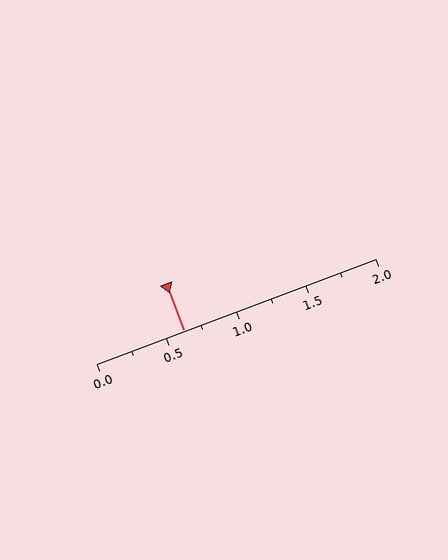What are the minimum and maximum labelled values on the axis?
The axis runs from 0.0 to 2.0.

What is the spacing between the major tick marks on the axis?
The major ticks are spaced 0.5 apart.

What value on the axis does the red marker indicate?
The marker indicates approximately 0.62.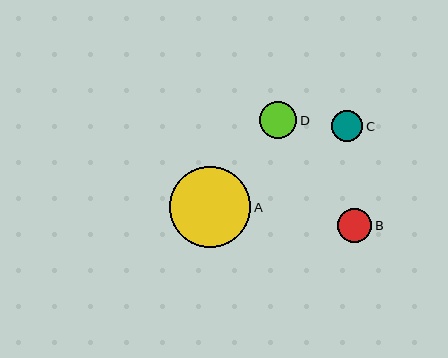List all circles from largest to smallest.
From largest to smallest: A, D, B, C.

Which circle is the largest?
Circle A is the largest with a size of approximately 81 pixels.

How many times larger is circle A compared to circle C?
Circle A is approximately 2.6 times the size of circle C.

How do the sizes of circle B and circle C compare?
Circle B and circle C are approximately the same size.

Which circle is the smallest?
Circle C is the smallest with a size of approximately 32 pixels.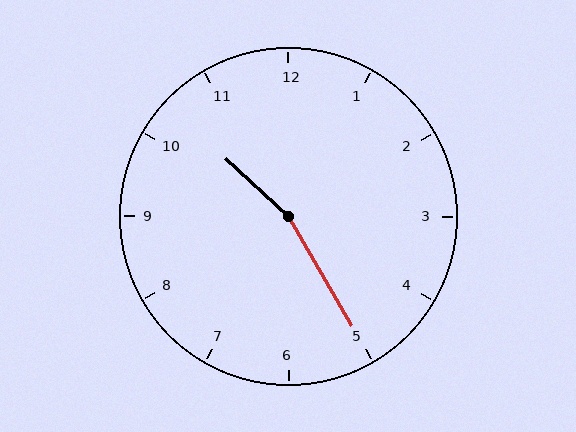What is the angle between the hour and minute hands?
Approximately 162 degrees.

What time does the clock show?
10:25.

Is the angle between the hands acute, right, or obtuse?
It is obtuse.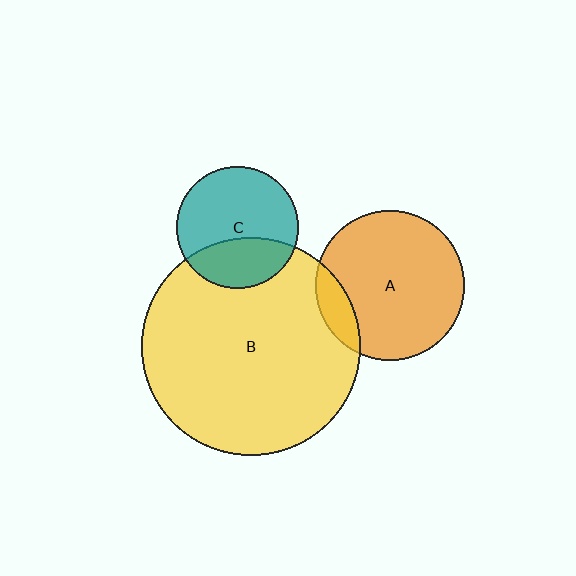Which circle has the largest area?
Circle B (yellow).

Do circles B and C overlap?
Yes.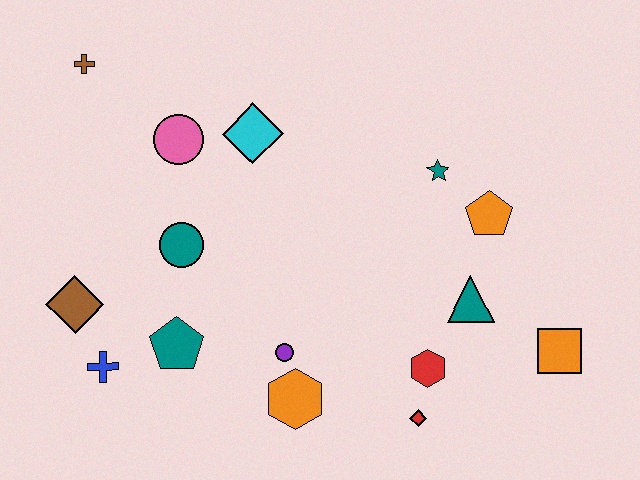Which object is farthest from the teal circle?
The orange square is farthest from the teal circle.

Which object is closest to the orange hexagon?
The purple circle is closest to the orange hexagon.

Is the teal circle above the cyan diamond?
No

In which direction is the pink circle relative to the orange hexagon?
The pink circle is above the orange hexagon.